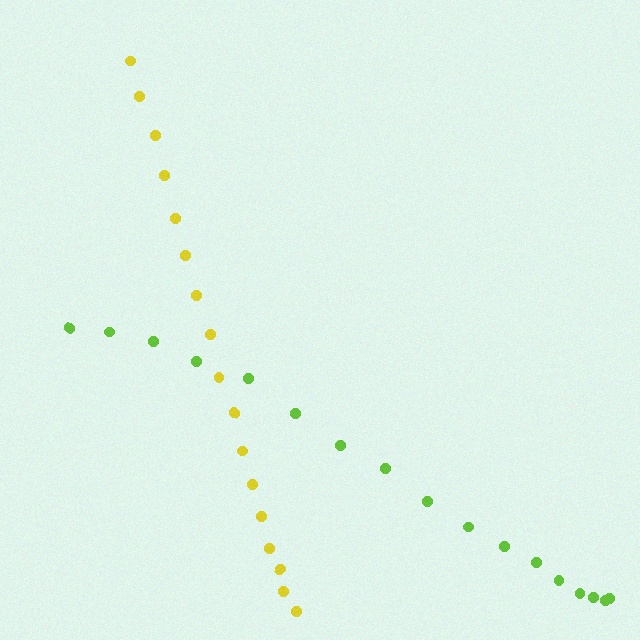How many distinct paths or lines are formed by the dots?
There are 2 distinct paths.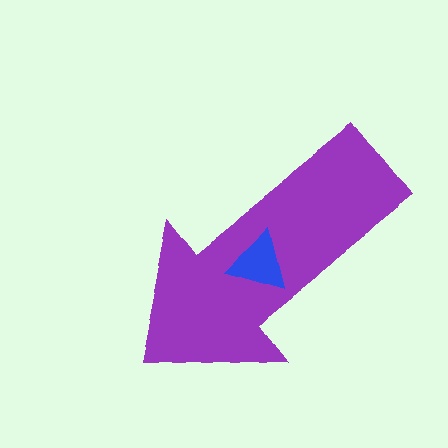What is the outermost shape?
The purple arrow.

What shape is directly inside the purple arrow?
The blue triangle.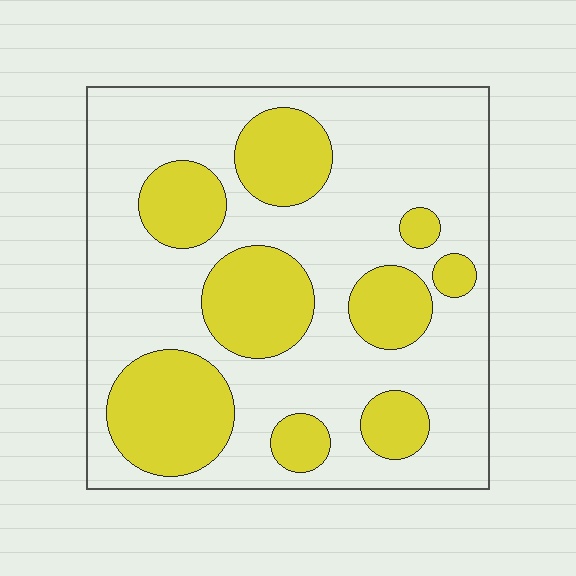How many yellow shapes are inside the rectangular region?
9.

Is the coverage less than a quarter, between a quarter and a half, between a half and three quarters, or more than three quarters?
Between a quarter and a half.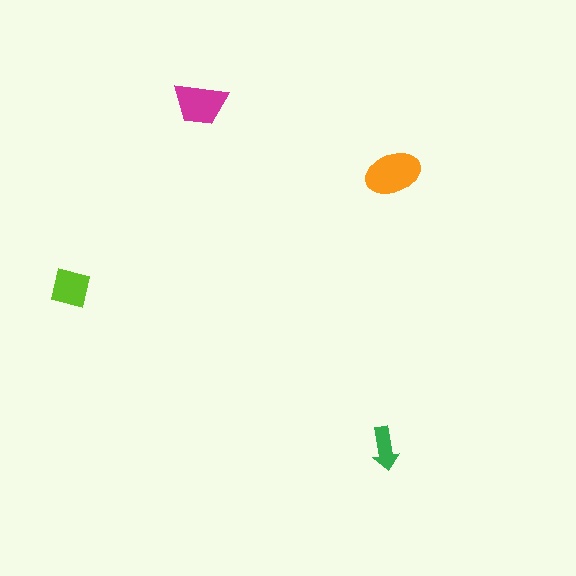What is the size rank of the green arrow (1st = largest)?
4th.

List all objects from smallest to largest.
The green arrow, the lime square, the magenta trapezoid, the orange ellipse.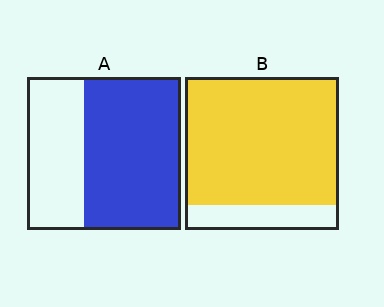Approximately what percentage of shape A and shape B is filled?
A is approximately 65% and B is approximately 85%.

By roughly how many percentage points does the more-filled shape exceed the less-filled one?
By roughly 20 percentage points (B over A).